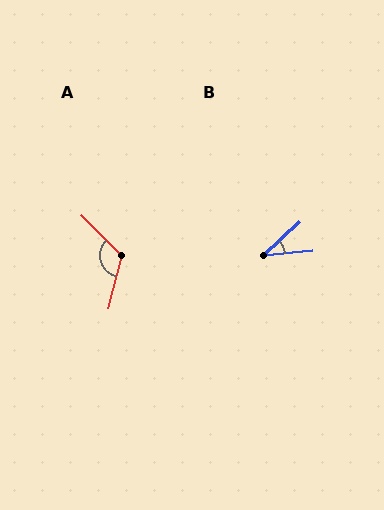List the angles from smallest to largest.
B (37°), A (120°).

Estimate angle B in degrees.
Approximately 37 degrees.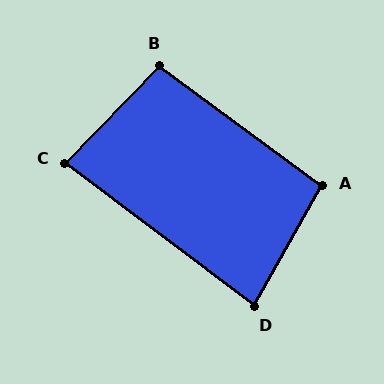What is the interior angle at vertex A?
Approximately 97 degrees (obtuse).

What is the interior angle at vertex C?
Approximately 83 degrees (acute).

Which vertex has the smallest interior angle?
D, at approximately 82 degrees.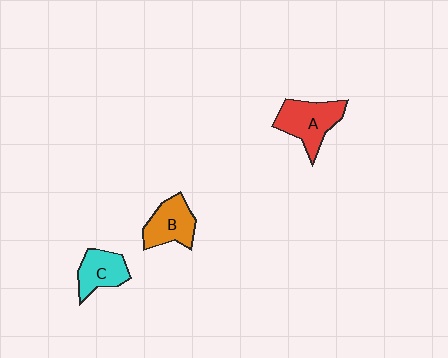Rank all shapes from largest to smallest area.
From largest to smallest: A (red), B (orange), C (cyan).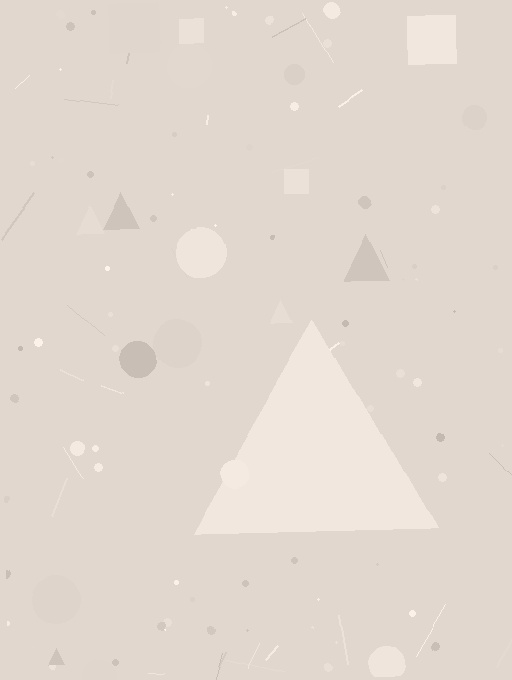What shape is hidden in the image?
A triangle is hidden in the image.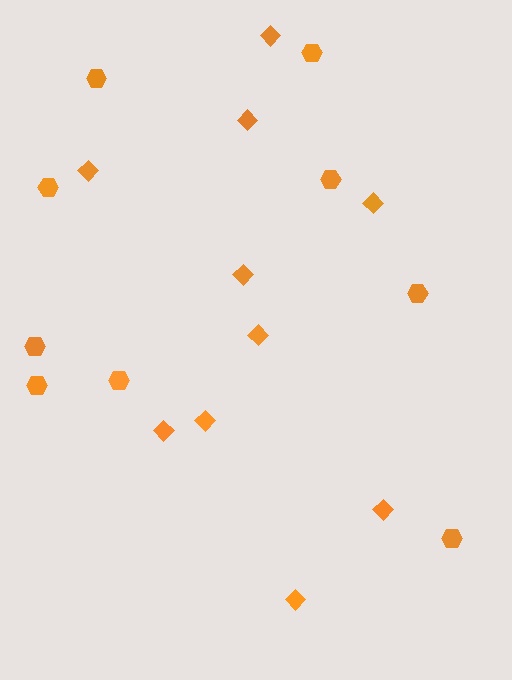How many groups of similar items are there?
There are 2 groups: one group of diamonds (10) and one group of hexagons (9).